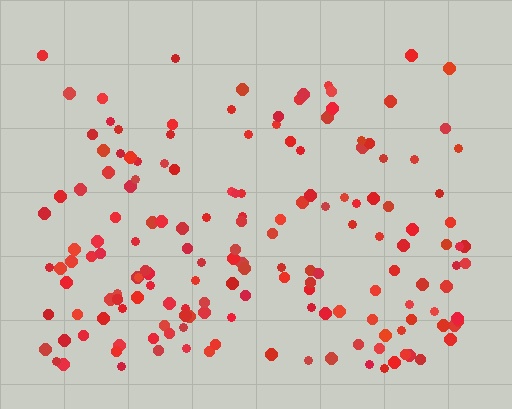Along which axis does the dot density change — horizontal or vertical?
Vertical.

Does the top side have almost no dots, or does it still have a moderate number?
Still a moderate number, just noticeably fewer than the bottom.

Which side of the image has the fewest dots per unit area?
The top.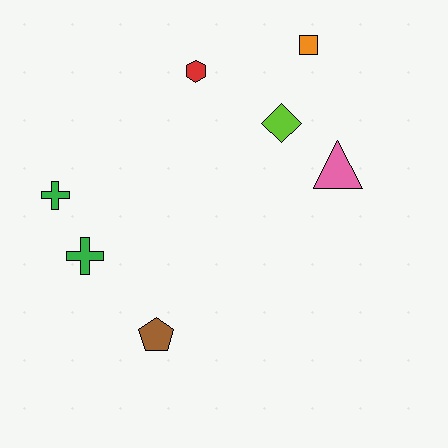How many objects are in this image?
There are 7 objects.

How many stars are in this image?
There are no stars.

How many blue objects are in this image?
There are no blue objects.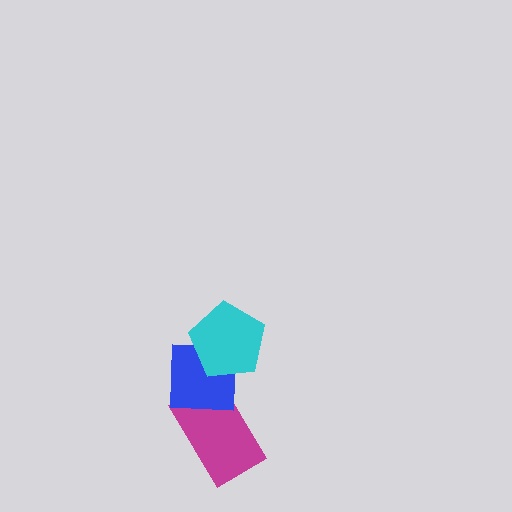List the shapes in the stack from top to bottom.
From top to bottom: the cyan pentagon, the blue square, the magenta rectangle.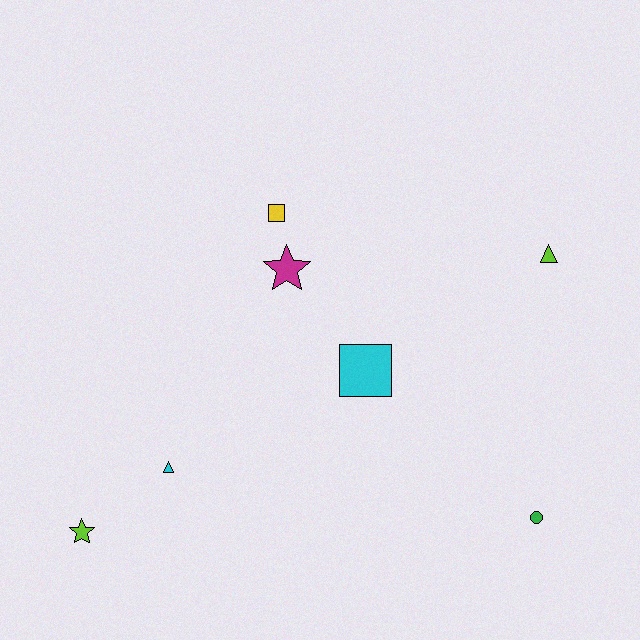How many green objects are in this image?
There is 1 green object.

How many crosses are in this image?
There are no crosses.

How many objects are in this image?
There are 7 objects.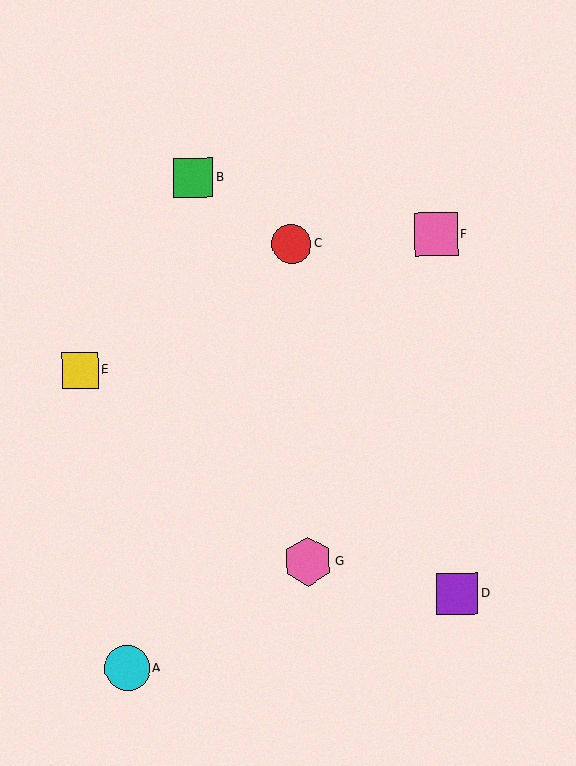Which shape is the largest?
The pink hexagon (labeled G) is the largest.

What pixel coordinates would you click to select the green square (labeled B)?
Click at (193, 178) to select the green square B.